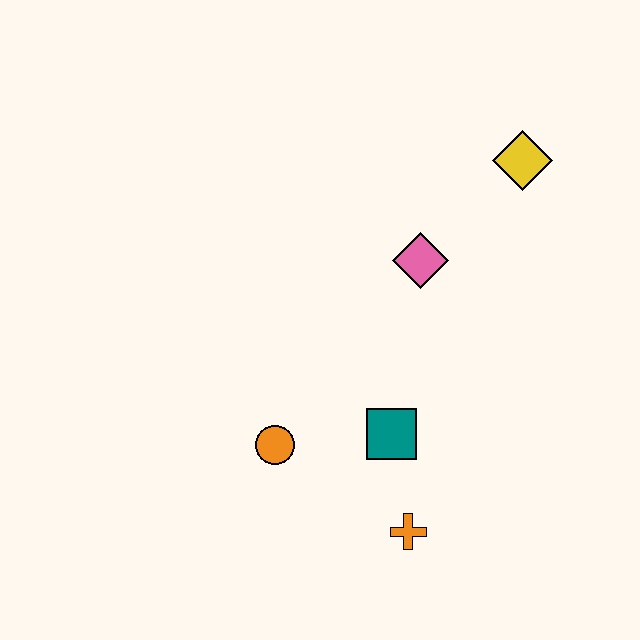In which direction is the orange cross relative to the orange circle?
The orange cross is to the right of the orange circle.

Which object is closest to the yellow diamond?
The pink diamond is closest to the yellow diamond.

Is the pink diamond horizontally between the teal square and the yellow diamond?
Yes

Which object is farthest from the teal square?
The yellow diamond is farthest from the teal square.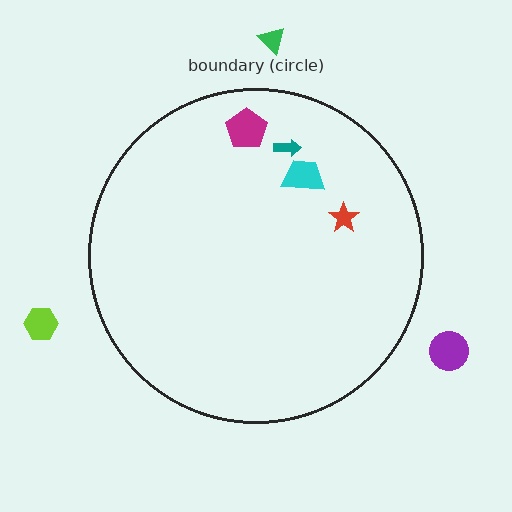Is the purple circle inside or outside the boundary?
Outside.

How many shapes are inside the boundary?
4 inside, 3 outside.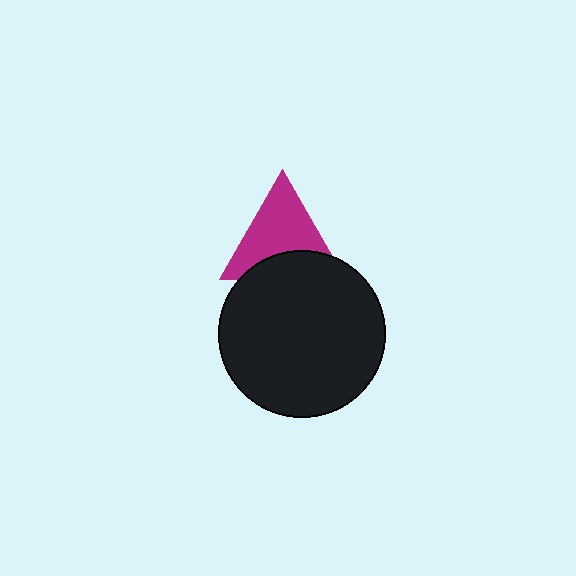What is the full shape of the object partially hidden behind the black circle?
The partially hidden object is a magenta triangle.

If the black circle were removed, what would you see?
You would see the complete magenta triangle.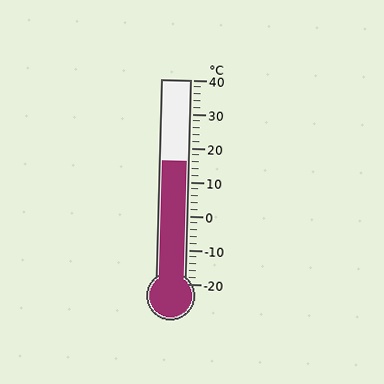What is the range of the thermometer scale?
The thermometer scale ranges from -20°C to 40°C.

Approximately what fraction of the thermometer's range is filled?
The thermometer is filled to approximately 60% of its range.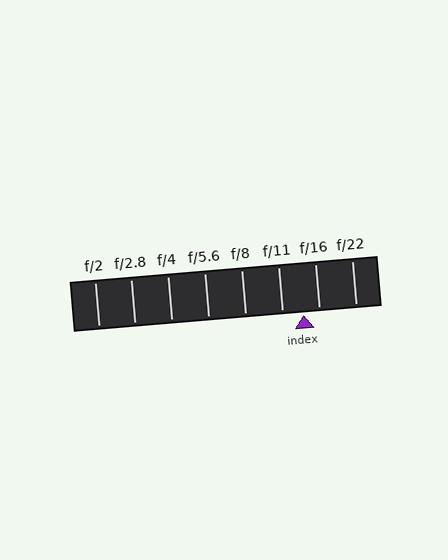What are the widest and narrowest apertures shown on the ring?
The widest aperture shown is f/2 and the narrowest is f/22.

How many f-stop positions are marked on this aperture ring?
There are 8 f-stop positions marked.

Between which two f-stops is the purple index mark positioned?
The index mark is between f/11 and f/16.